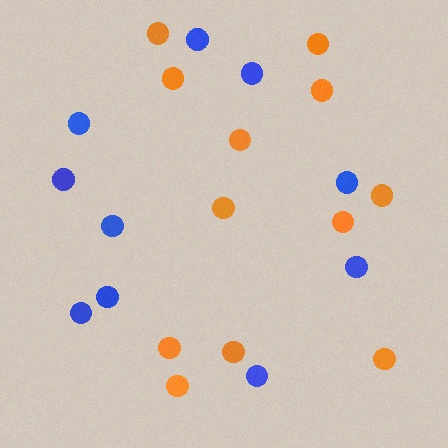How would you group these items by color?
There are 2 groups: one group of blue circles (10) and one group of orange circles (12).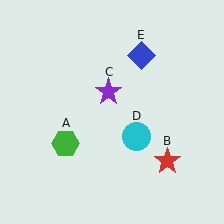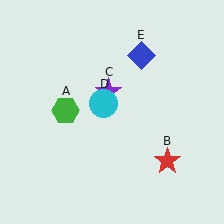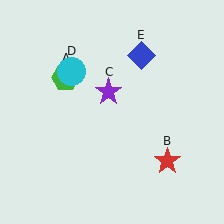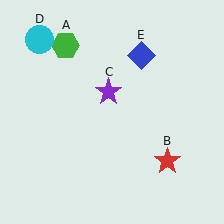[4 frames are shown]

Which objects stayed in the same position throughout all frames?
Red star (object B) and purple star (object C) and blue diamond (object E) remained stationary.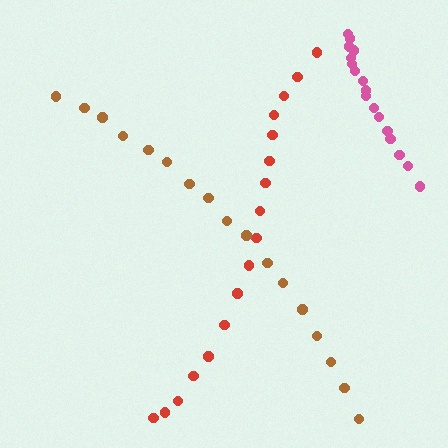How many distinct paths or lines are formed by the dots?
There are 3 distinct paths.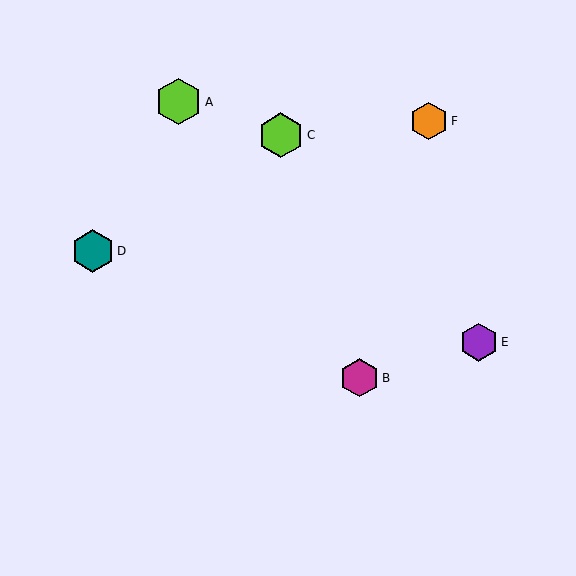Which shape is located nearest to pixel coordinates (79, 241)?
The teal hexagon (labeled D) at (93, 251) is nearest to that location.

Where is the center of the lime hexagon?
The center of the lime hexagon is at (281, 135).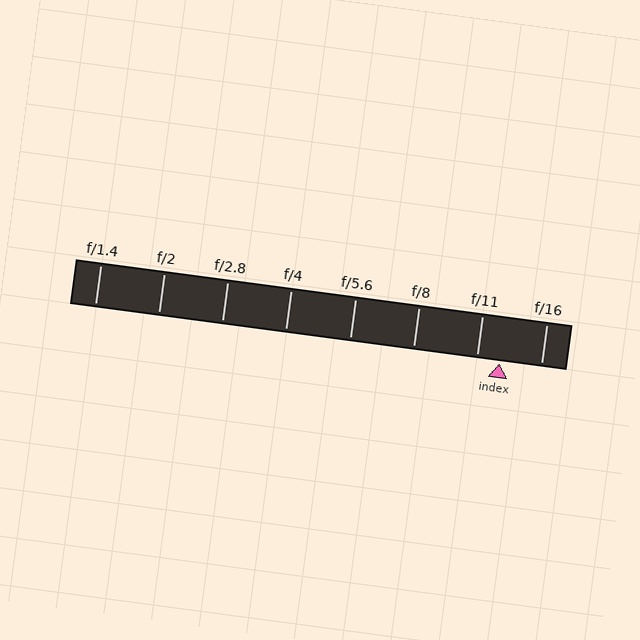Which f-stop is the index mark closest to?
The index mark is closest to f/11.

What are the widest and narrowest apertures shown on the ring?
The widest aperture shown is f/1.4 and the narrowest is f/16.